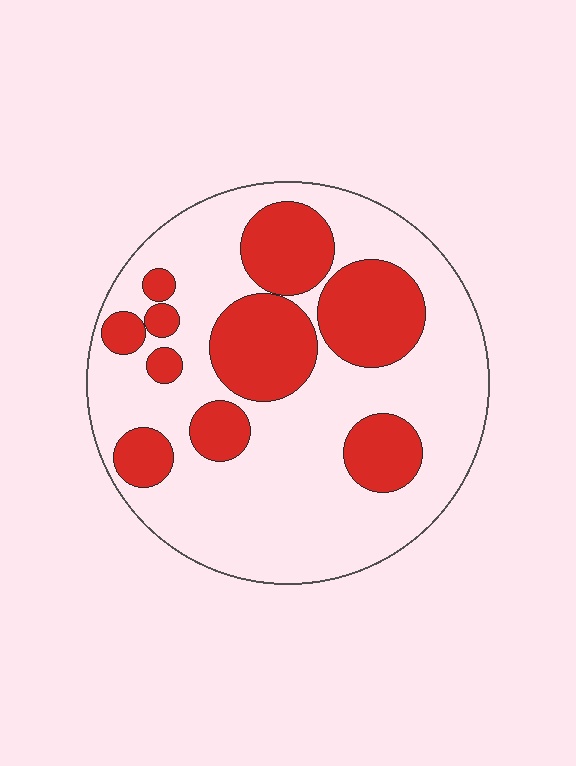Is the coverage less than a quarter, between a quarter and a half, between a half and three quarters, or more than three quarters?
Between a quarter and a half.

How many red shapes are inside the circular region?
10.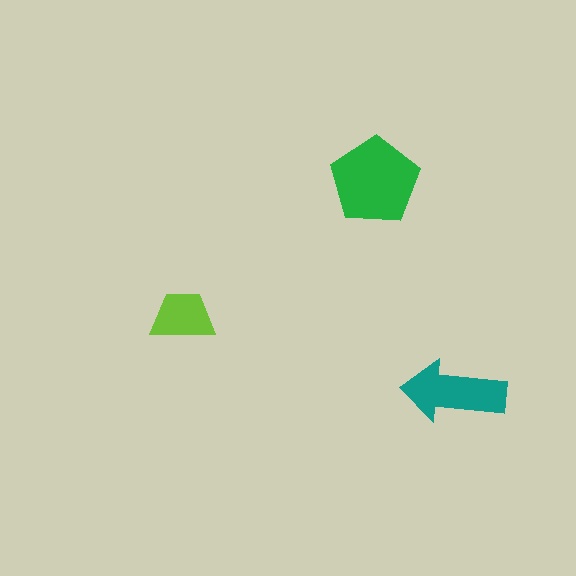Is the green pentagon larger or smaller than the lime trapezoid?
Larger.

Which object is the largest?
The green pentagon.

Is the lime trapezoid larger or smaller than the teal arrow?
Smaller.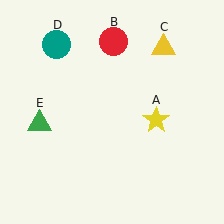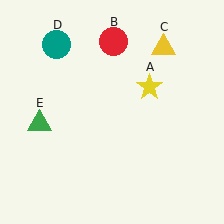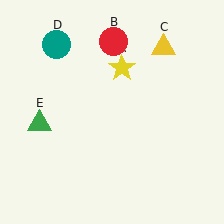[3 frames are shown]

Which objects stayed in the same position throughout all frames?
Red circle (object B) and yellow triangle (object C) and teal circle (object D) and green triangle (object E) remained stationary.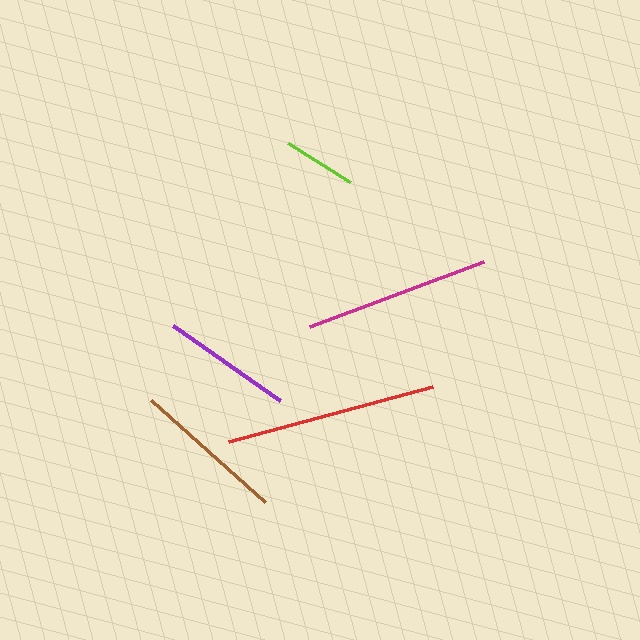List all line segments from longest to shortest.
From longest to shortest: red, magenta, brown, purple, lime.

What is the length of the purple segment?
The purple segment is approximately 131 pixels long.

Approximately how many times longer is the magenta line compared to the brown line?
The magenta line is approximately 1.2 times the length of the brown line.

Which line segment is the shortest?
The lime line is the shortest at approximately 74 pixels.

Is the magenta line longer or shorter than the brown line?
The magenta line is longer than the brown line.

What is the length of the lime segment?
The lime segment is approximately 74 pixels long.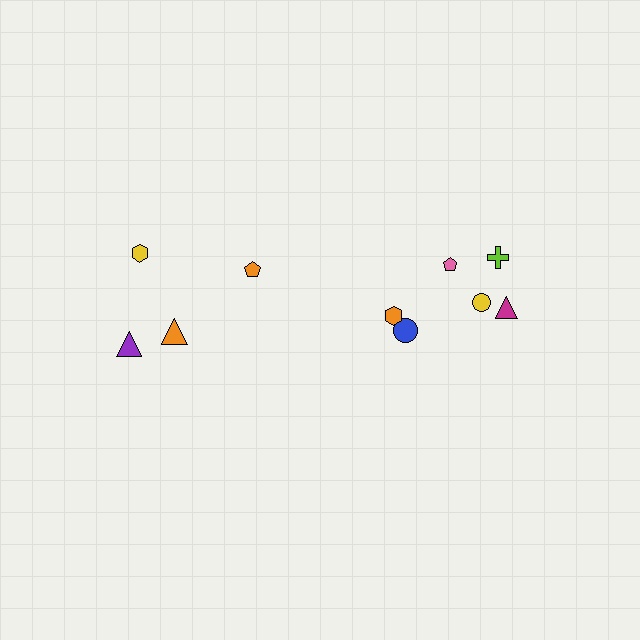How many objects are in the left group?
There are 4 objects.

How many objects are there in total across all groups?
There are 10 objects.